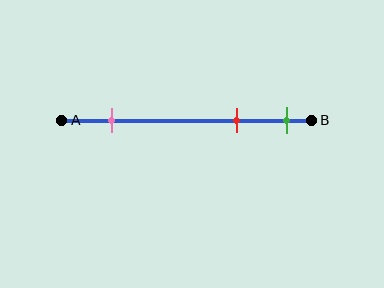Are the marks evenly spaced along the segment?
No, the marks are not evenly spaced.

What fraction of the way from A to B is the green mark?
The green mark is approximately 90% (0.9) of the way from A to B.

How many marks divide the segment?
There are 3 marks dividing the segment.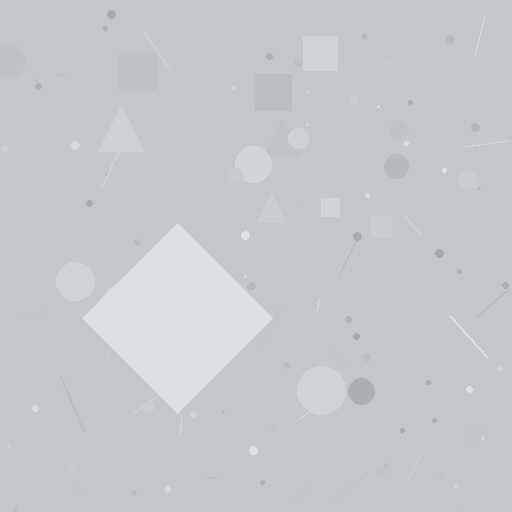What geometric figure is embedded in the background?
A diamond is embedded in the background.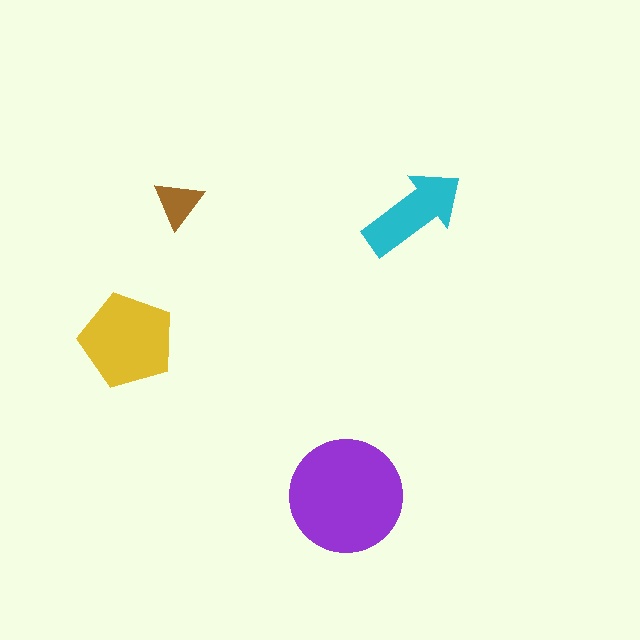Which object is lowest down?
The purple circle is bottommost.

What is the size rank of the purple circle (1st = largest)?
1st.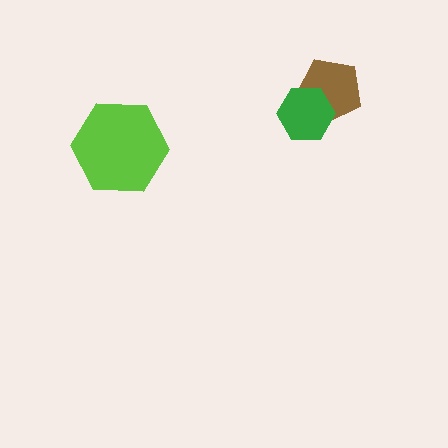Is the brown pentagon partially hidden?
Yes, it is partially covered by another shape.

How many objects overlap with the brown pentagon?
1 object overlaps with the brown pentagon.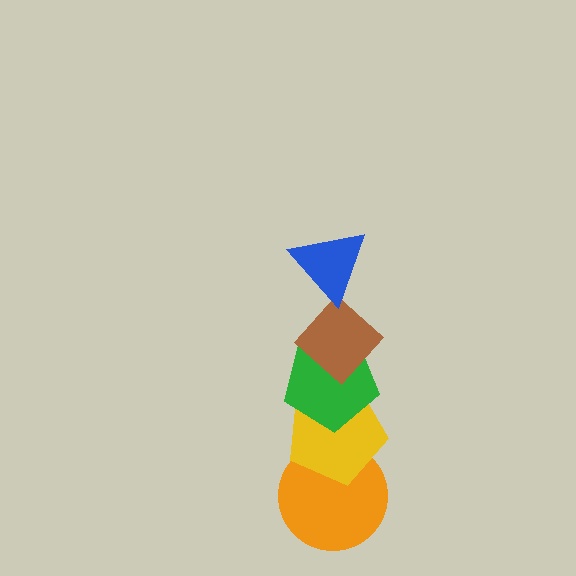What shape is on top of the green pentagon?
The brown diamond is on top of the green pentagon.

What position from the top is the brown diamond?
The brown diamond is 2nd from the top.